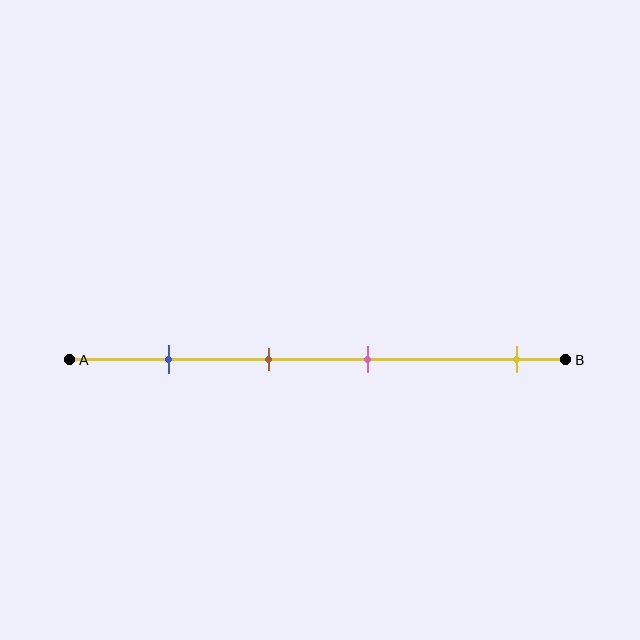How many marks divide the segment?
There are 4 marks dividing the segment.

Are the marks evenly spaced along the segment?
No, the marks are not evenly spaced.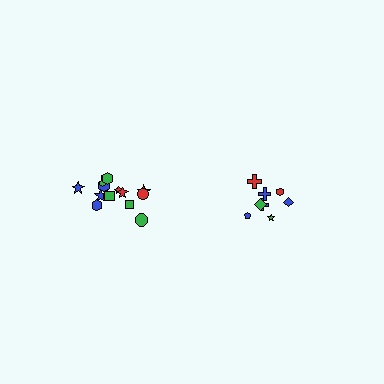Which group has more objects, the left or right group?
The left group.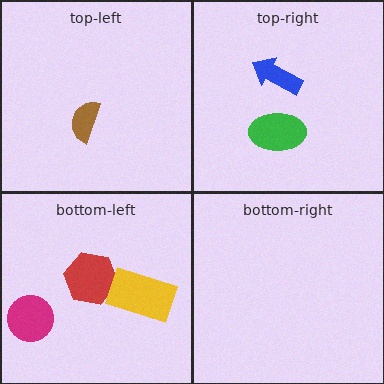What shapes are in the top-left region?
The brown semicircle.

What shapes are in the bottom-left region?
The magenta circle, the red hexagon, the yellow rectangle.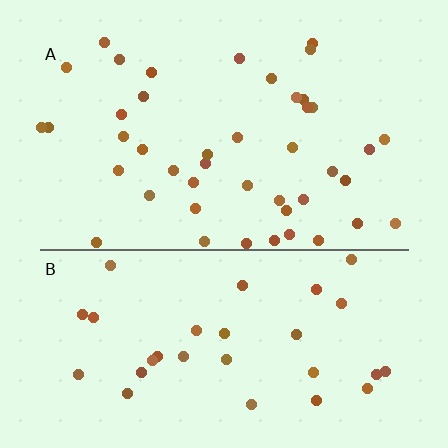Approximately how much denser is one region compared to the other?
Approximately 1.4× — region A over region B.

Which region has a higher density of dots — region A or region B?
A (the top).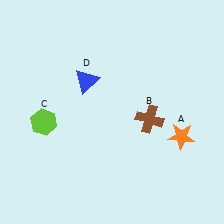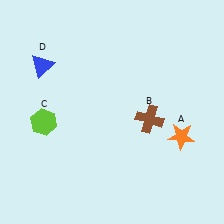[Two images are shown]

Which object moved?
The blue triangle (D) moved left.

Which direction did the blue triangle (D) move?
The blue triangle (D) moved left.